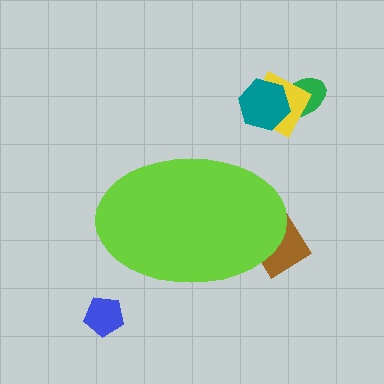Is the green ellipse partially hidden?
No, the green ellipse is fully visible.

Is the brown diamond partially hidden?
Yes, the brown diamond is partially hidden behind the lime ellipse.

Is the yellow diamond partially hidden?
No, the yellow diamond is fully visible.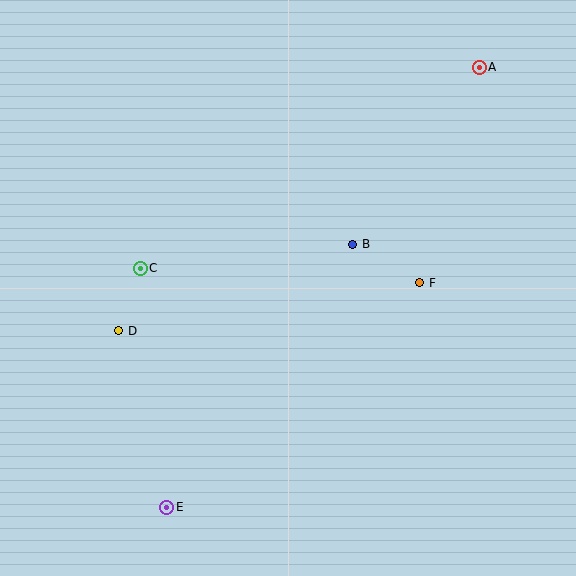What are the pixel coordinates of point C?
Point C is at (140, 268).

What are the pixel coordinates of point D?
Point D is at (119, 331).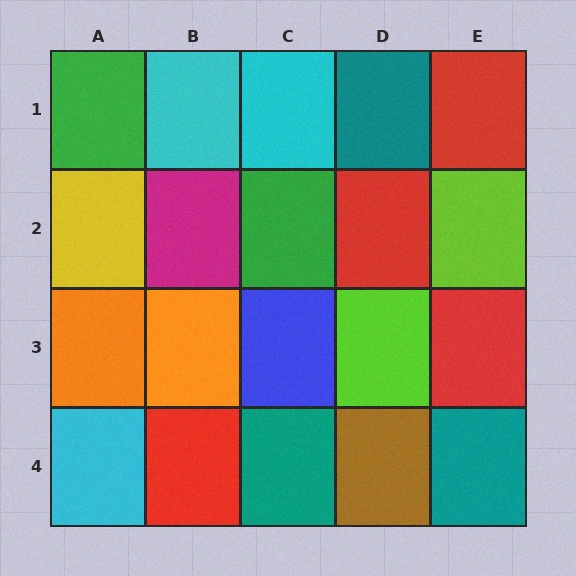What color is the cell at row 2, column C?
Green.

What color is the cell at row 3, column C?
Blue.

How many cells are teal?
3 cells are teal.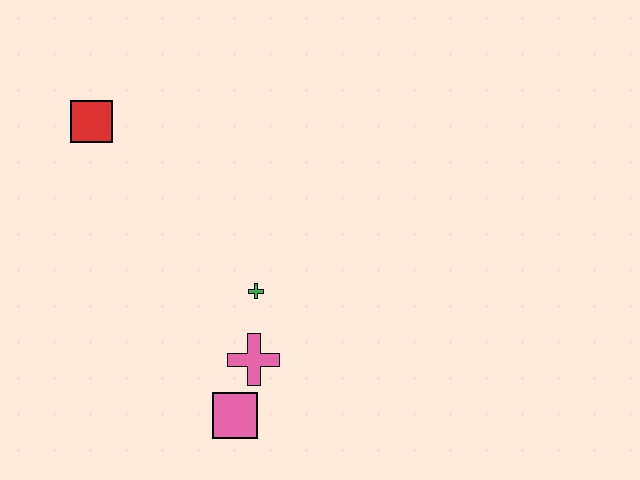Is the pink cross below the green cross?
Yes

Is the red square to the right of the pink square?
No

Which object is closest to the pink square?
The pink cross is closest to the pink square.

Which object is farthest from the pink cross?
The red square is farthest from the pink cross.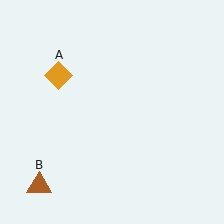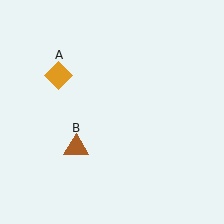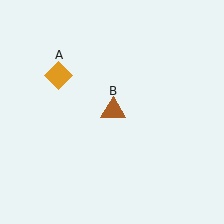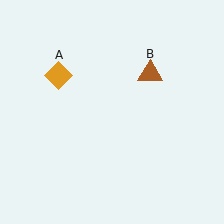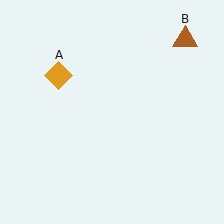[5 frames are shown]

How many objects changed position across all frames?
1 object changed position: brown triangle (object B).